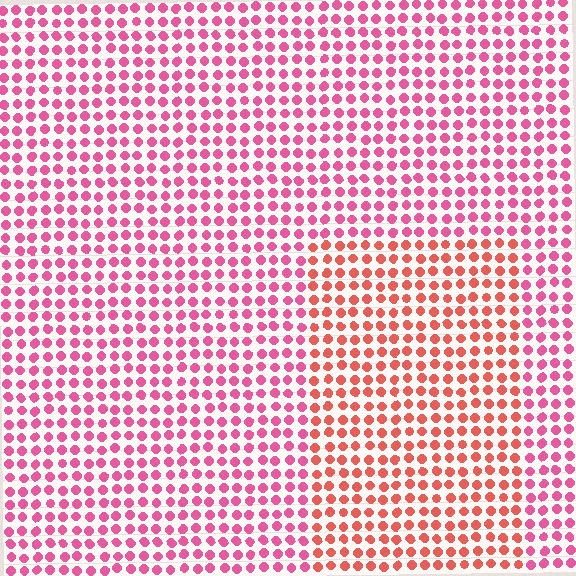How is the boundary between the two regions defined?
The boundary is defined purely by a slight shift in hue (about 31 degrees). Spacing, size, and orientation are identical on both sides.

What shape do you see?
I see a rectangle.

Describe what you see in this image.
The image is filled with small pink elements in a uniform arrangement. A rectangle-shaped region is visible where the elements are tinted to a slightly different hue, forming a subtle color boundary.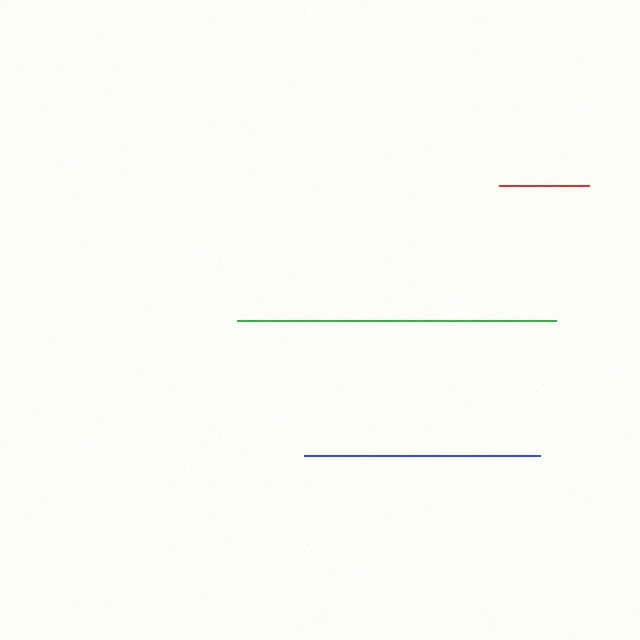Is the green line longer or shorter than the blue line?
The green line is longer than the blue line.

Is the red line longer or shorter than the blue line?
The blue line is longer than the red line.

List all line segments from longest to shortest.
From longest to shortest: green, blue, red.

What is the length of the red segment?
The red segment is approximately 90 pixels long.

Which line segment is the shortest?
The red line is the shortest at approximately 90 pixels.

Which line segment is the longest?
The green line is the longest at approximately 319 pixels.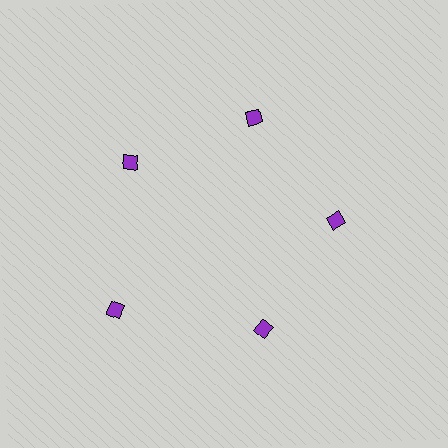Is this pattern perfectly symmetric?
No. The 5 purple diamonds are arranged in a ring, but one element near the 8 o'clock position is pushed outward from the center, breaking the 5-fold rotational symmetry.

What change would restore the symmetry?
The symmetry would be restored by moving it inward, back onto the ring so that all 5 diamonds sit at equal angles and equal distance from the center.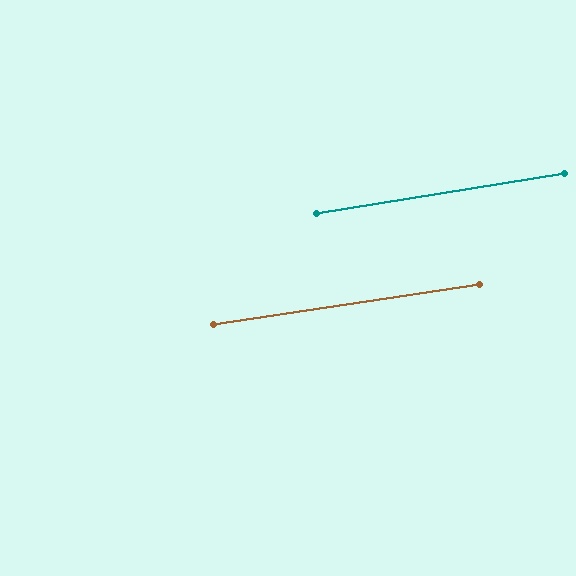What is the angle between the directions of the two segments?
Approximately 1 degree.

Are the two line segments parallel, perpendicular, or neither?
Parallel — their directions differ by only 0.6°.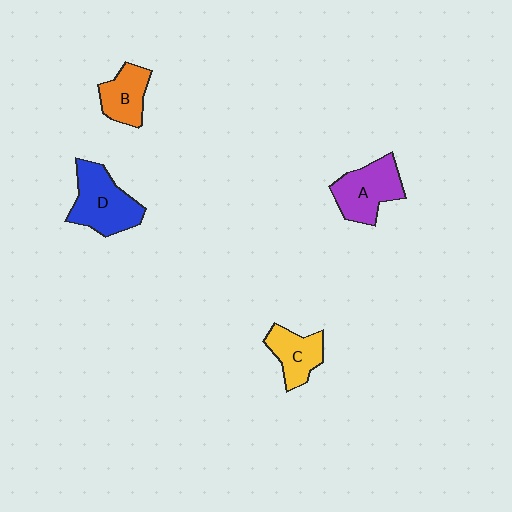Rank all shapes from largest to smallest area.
From largest to smallest: D (blue), A (purple), C (yellow), B (orange).